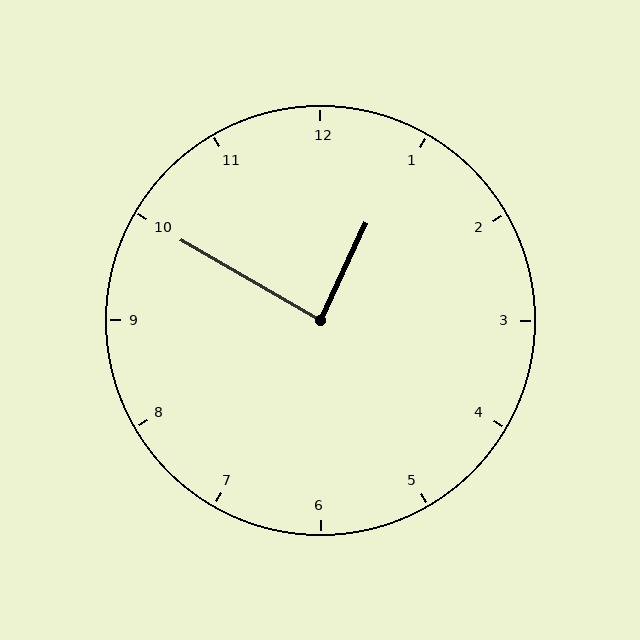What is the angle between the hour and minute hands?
Approximately 85 degrees.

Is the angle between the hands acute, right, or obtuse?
It is right.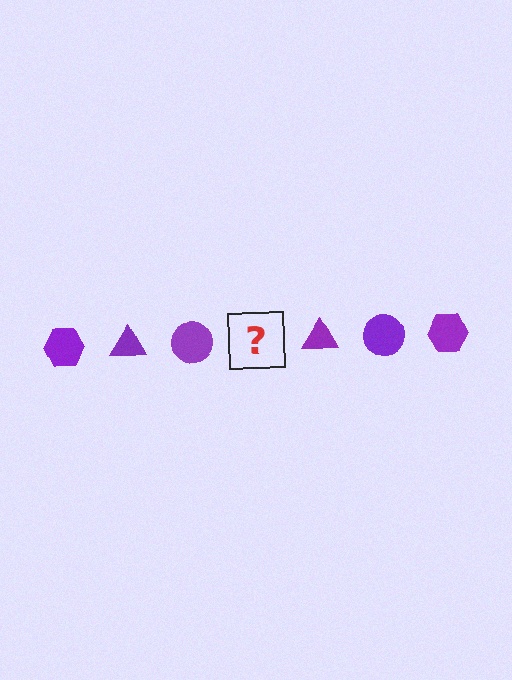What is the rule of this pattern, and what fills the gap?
The rule is that the pattern cycles through hexagon, triangle, circle shapes in purple. The gap should be filled with a purple hexagon.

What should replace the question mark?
The question mark should be replaced with a purple hexagon.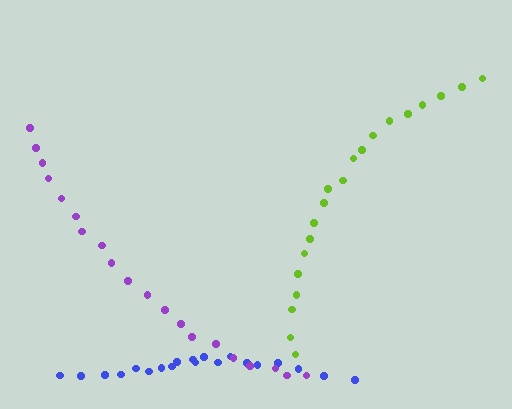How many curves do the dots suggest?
There are 3 distinct paths.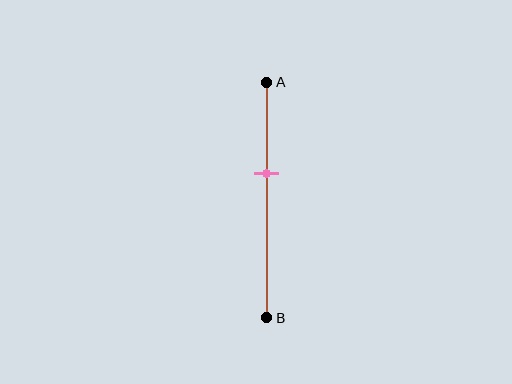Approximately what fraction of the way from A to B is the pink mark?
The pink mark is approximately 40% of the way from A to B.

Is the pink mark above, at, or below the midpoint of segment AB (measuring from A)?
The pink mark is above the midpoint of segment AB.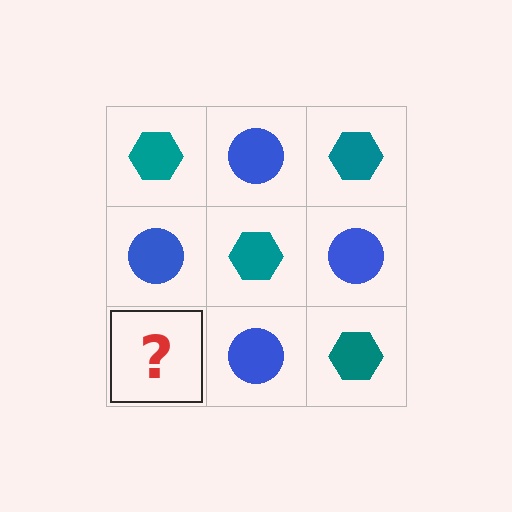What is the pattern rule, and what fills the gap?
The rule is that it alternates teal hexagon and blue circle in a checkerboard pattern. The gap should be filled with a teal hexagon.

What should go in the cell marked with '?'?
The missing cell should contain a teal hexagon.